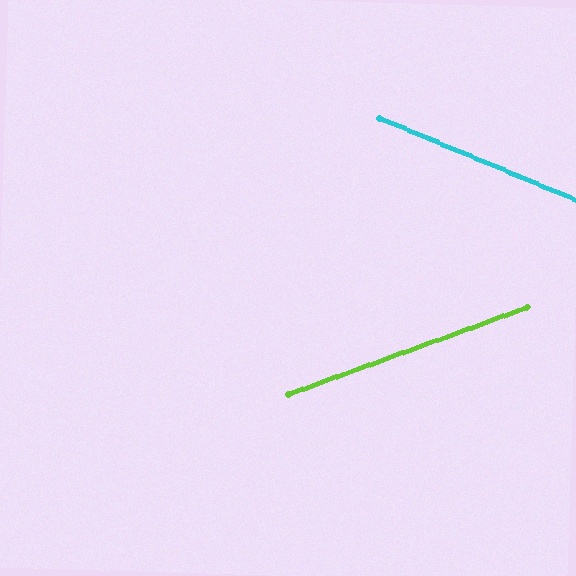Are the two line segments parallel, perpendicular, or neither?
Neither parallel nor perpendicular — they differ by about 43°.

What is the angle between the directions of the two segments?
Approximately 43 degrees.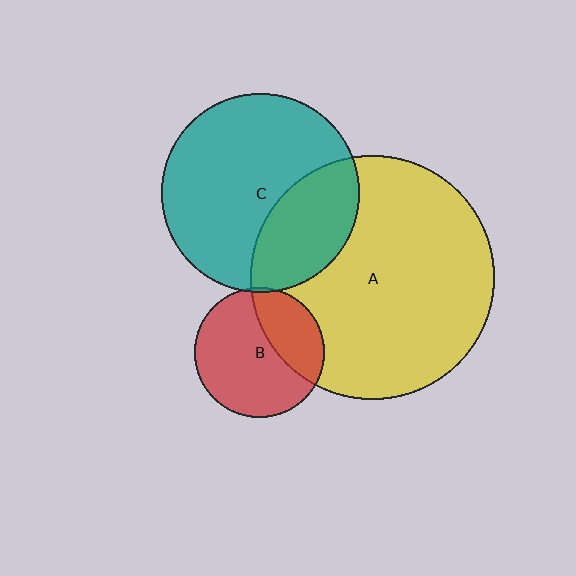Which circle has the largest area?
Circle A (yellow).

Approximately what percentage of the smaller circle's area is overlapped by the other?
Approximately 30%.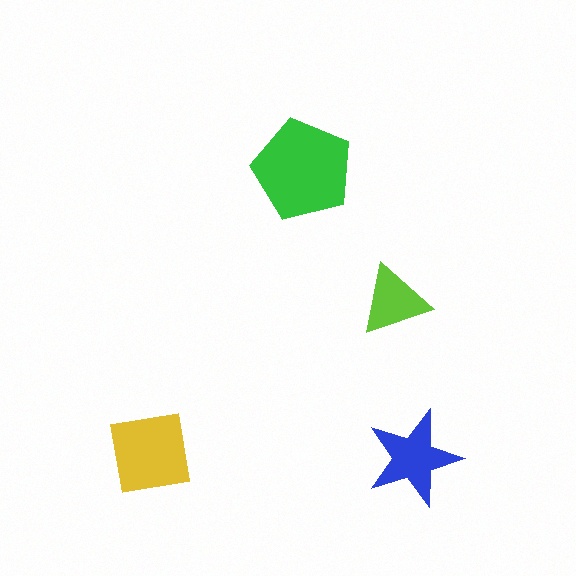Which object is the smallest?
The lime triangle.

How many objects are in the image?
There are 4 objects in the image.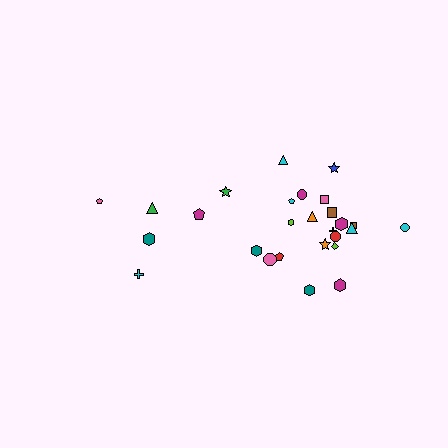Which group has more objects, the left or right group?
The right group.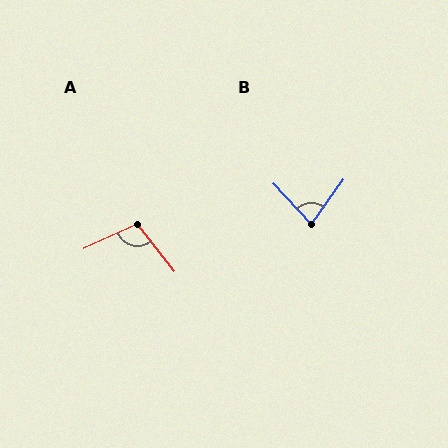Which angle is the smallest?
B, at approximately 78 degrees.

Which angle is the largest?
A, at approximately 104 degrees.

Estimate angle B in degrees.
Approximately 78 degrees.